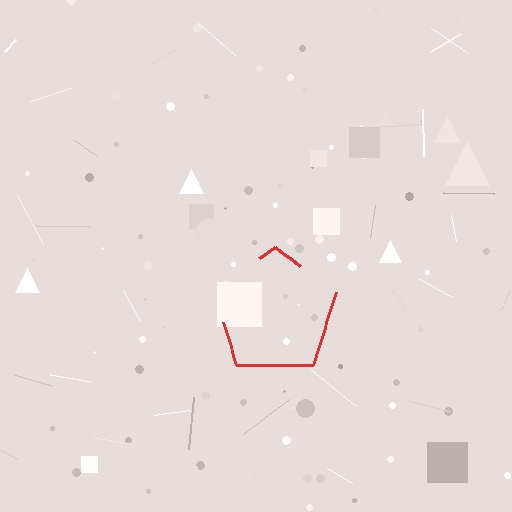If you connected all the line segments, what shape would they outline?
They would outline a pentagon.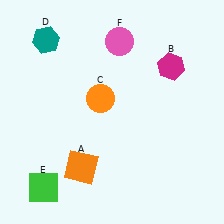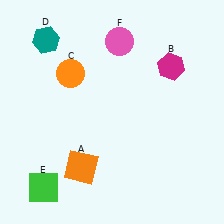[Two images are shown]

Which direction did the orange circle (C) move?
The orange circle (C) moved left.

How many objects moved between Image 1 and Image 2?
1 object moved between the two images.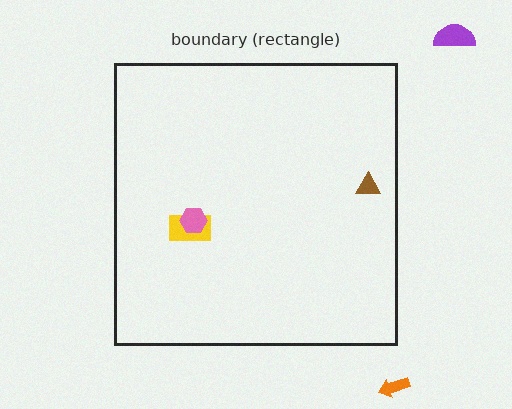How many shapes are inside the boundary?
3 inside, 2 outside.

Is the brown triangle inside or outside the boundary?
Inside.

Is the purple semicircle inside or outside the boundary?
Outside.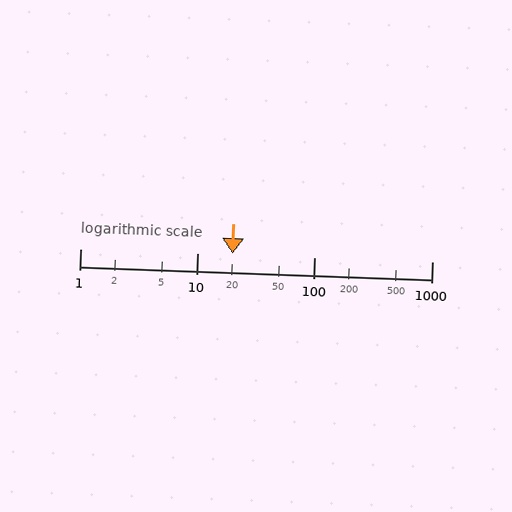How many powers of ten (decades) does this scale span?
The scale spans 3 decades, from 1 to 1000.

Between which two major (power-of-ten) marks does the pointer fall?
The pointer is between 10 and 100.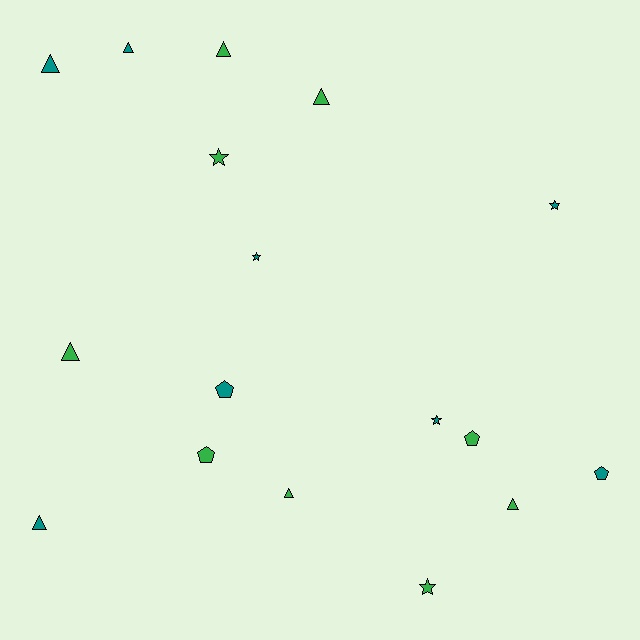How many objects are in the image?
There are 17 objects.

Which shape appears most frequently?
Triangle, with 8 objects.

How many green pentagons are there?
There are 2 green pentagons.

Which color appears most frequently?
Green, with 9 objects.